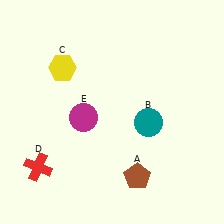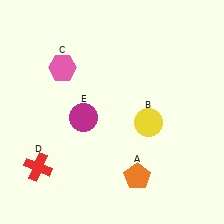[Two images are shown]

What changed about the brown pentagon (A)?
In Image 1, A is brown. In Image 2, it changed to orange.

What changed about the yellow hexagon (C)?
In Image 1, C is yellow. In Image 2, it changed to pink.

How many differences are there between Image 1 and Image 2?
There are 3 differences between the two images.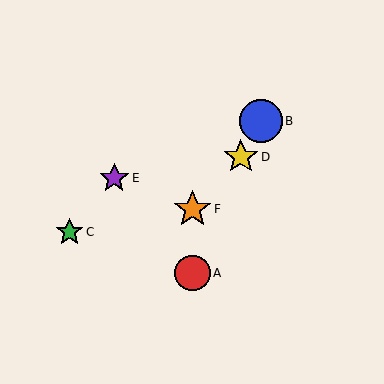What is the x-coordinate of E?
Object E is at x≈114.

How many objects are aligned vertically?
2 objects (A, F) are aligned vertically.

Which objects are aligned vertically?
Objects A, F are aligned vertically.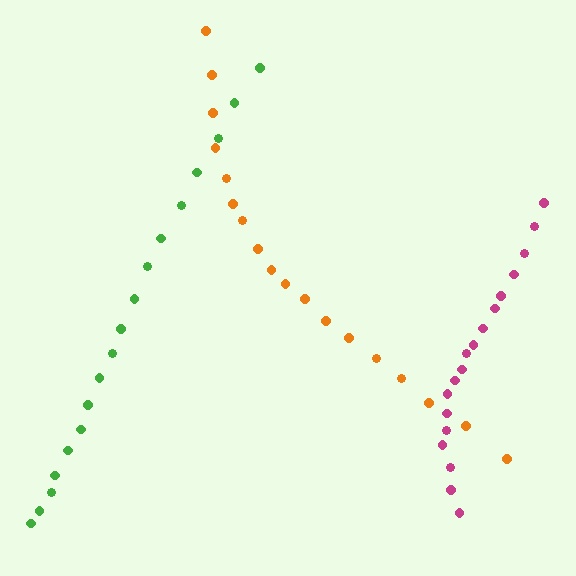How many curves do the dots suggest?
There are 3 distinct paths.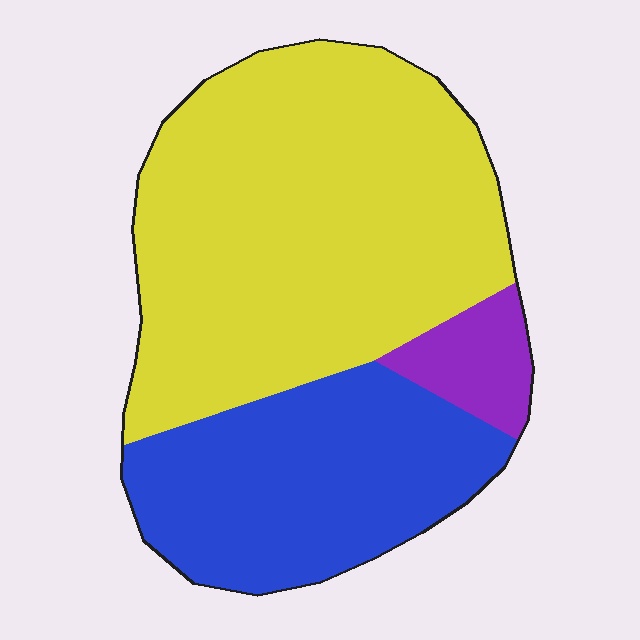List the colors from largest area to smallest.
From largest to smallest: yellow, blue, purple.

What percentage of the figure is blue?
Blue covers around 35% of the figure.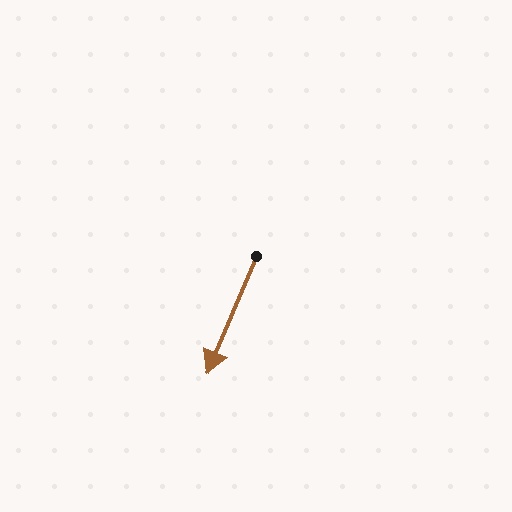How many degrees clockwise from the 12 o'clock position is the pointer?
Approximately 203 degrees.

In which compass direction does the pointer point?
Southwest.